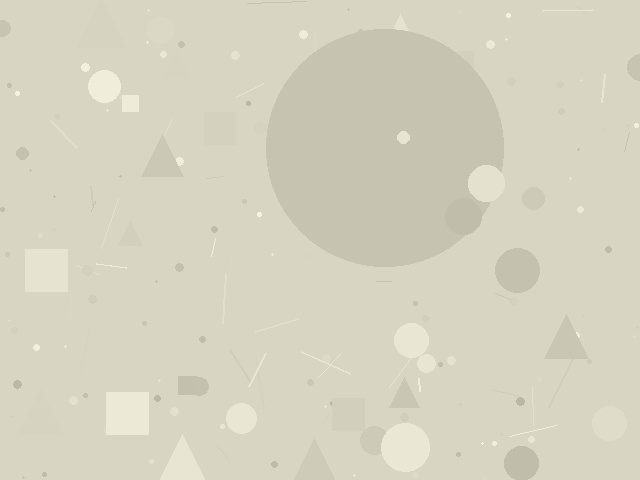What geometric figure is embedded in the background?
A circle is embedded in the background.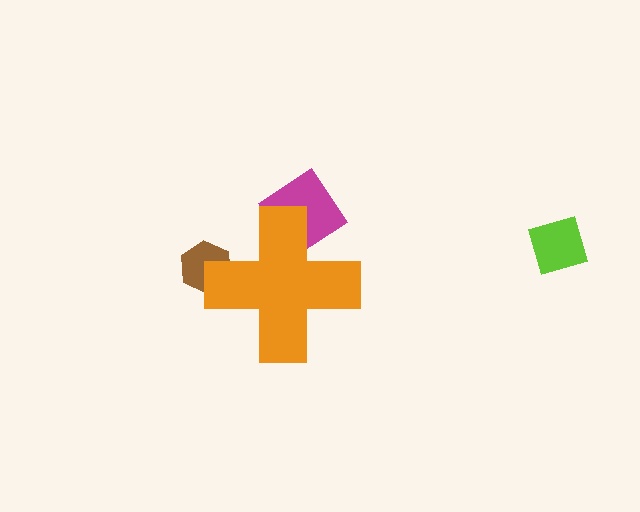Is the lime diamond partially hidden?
No, the lime diamond is fully visible.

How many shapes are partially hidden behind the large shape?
2 shapes are partially hidden.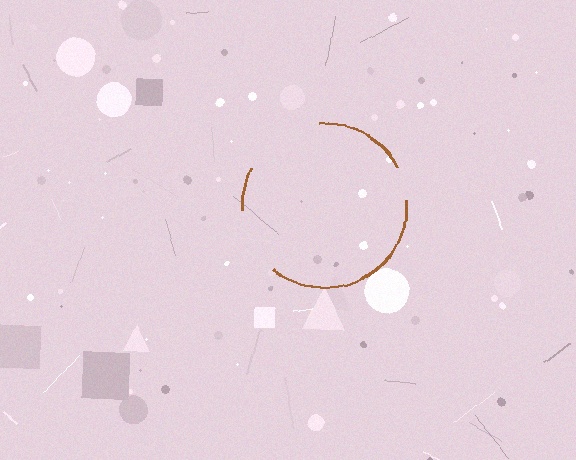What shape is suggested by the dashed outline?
The dashed outline suggests a circle.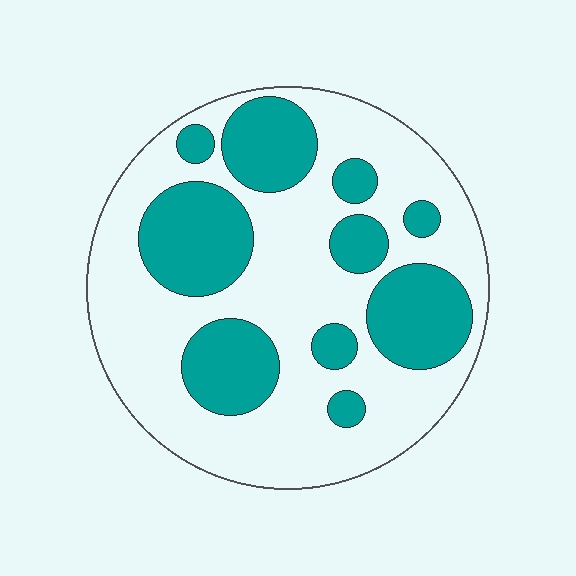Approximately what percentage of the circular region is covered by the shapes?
Approximately 35%.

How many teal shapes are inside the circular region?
10.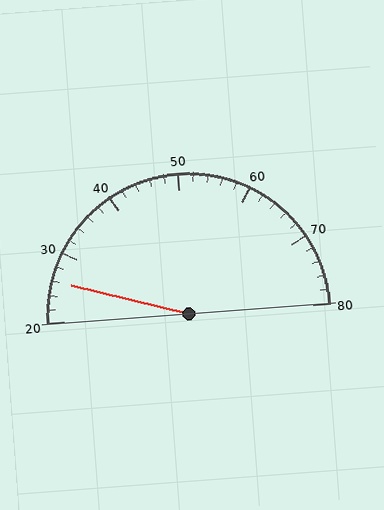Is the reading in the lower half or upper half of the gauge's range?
The reading is in the lower half of the range (20 to 80).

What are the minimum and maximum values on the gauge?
The gauge ranges from 20 to 80.